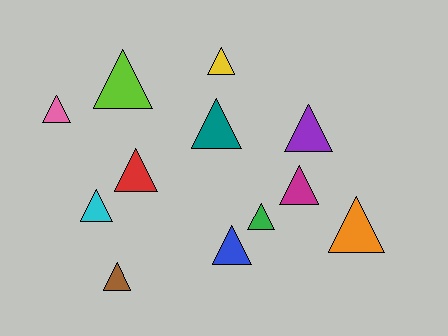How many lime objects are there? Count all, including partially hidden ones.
There is 1 lime object.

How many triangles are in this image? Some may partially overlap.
There are 12 triangles.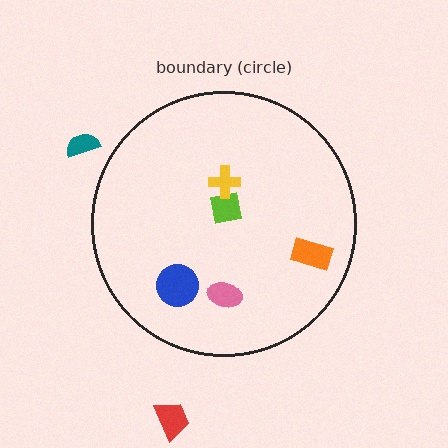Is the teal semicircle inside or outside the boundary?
Outside.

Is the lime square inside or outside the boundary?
Inside.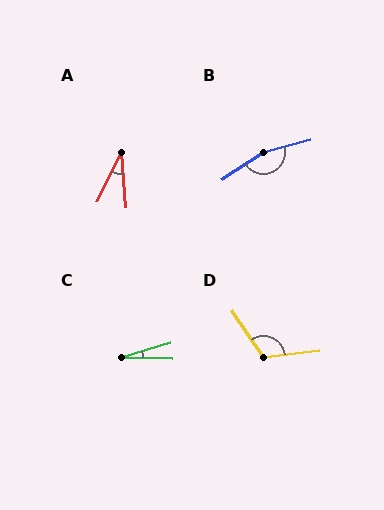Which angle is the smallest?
C, at approximately 18 degrees.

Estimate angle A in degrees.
Approximately 32 degrees.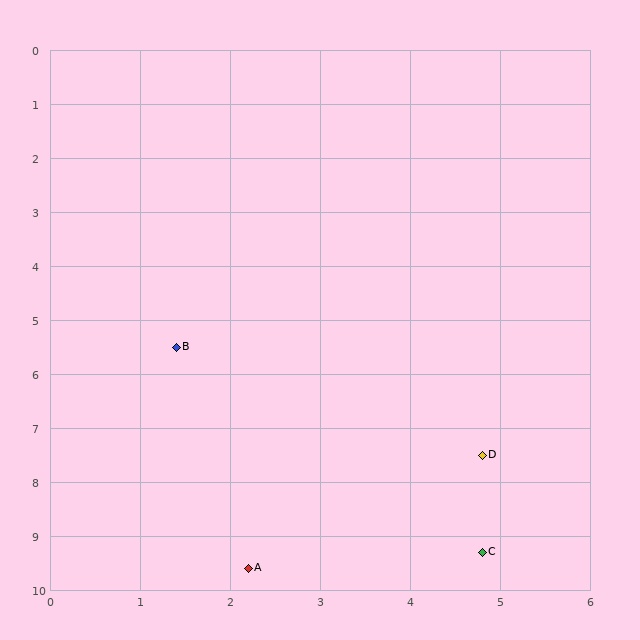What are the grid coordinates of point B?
Point B is at approximately (1.4, 5.5).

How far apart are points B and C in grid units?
Points B and C are about 5.1 grid units apart.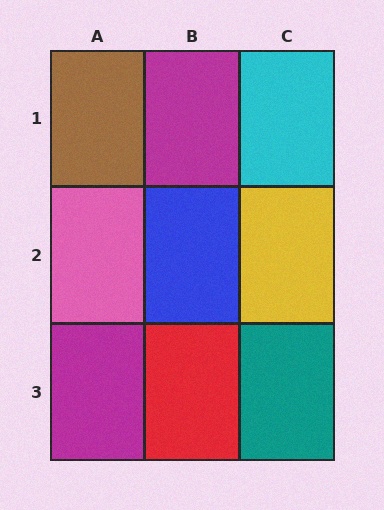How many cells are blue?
1 cell is blue.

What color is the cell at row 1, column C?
Cyan.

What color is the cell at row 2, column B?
Blue.